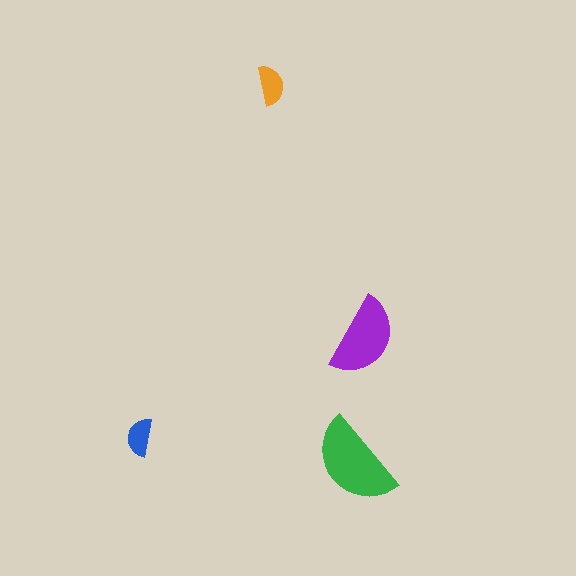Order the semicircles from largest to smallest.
the green one, the purple one, the orange one, the blue one.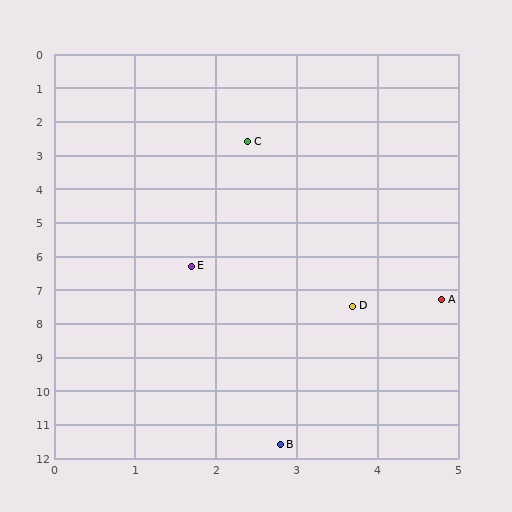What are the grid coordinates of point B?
Point B is at approximately (2.8, 11.6).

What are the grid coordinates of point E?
Point E is at approximately (1.7, 6.3).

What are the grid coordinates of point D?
Point D is at approximately (3.7, 7.5).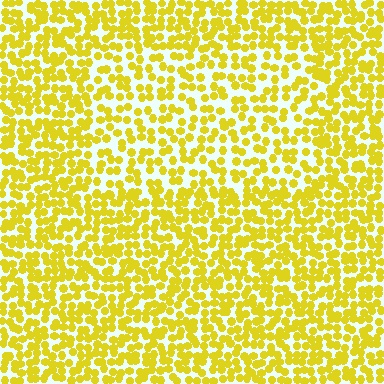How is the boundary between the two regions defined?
The boundary is defined by a change in element density (approximately 1.6x ratio). All elements are the same color, size, and shape.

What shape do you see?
I see a rectangle.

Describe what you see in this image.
The image contains small yellow elements arranged at two different densities. A rectangle-shaped region is visible where the elements are less densely packed than the surrounding area.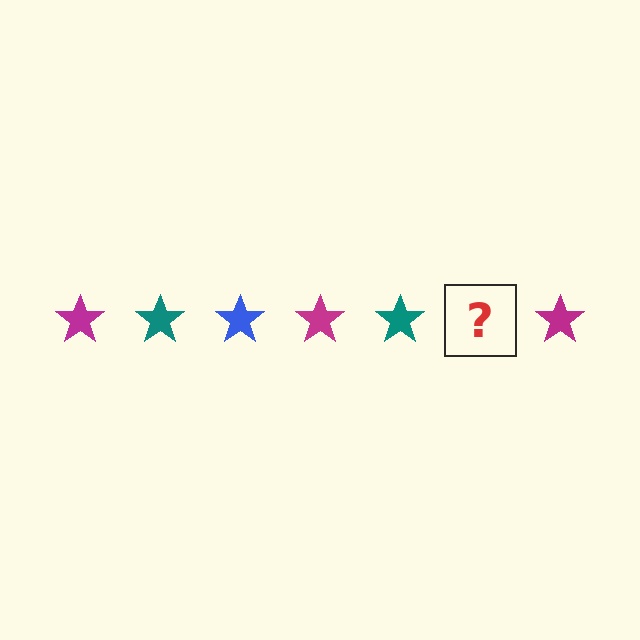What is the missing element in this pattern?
The missing element is a blue star.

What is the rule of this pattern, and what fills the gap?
The rule is that the pattern cycles through magenta, teal, blue stars. The gap should be filled with a blue star.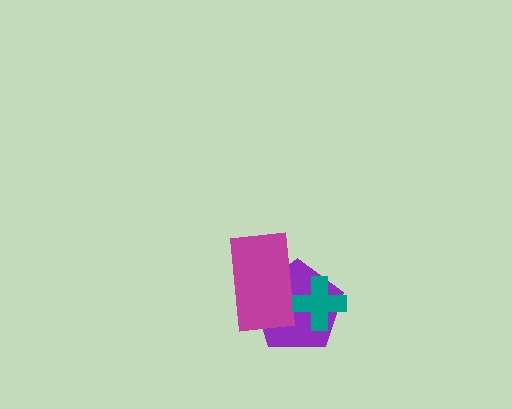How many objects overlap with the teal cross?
2 objects overlap with the teal cross.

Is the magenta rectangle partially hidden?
Yes, it is partially covered by another shape.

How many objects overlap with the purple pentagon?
2 objects overlap with the purple pentagon.